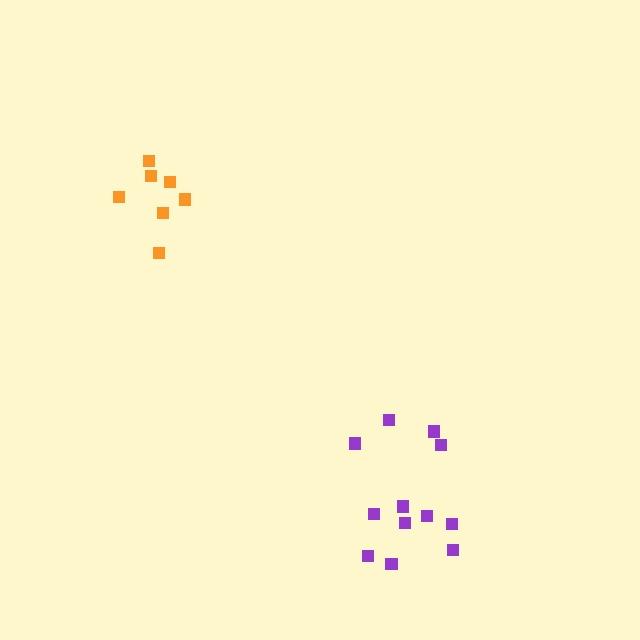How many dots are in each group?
Group 1: 7 dots, Group 2: 12 dots (19 total).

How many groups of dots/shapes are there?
There are 2 groups.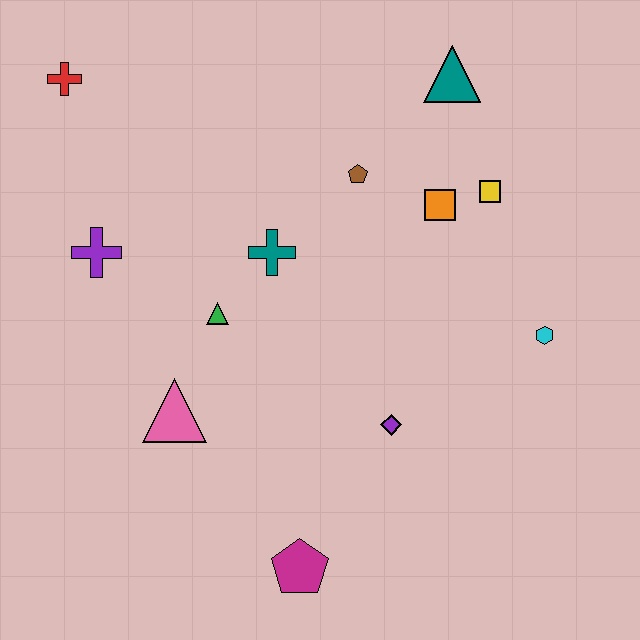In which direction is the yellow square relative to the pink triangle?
The yellow square is to the right of the pink triangle.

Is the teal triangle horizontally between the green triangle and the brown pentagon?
No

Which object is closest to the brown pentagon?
The orange square is closest to the brown pentagon.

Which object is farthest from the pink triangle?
The teal triangle is farthest from the pink triangle.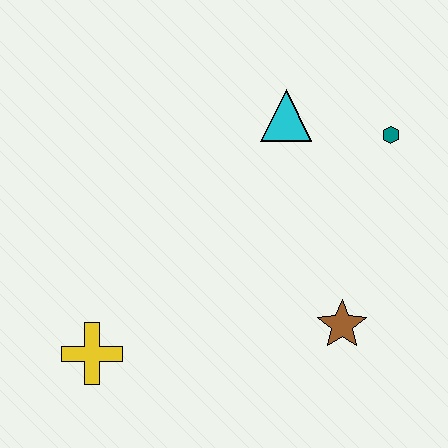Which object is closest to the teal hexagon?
The cyan triangle is closest to the teal hexagon.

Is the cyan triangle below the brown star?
No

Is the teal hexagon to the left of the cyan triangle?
No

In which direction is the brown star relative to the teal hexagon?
The brown star is below the teal hexagon.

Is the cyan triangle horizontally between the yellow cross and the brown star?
Yes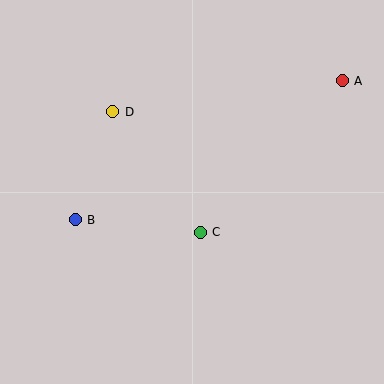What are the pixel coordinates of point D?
Point D is at (113, 112).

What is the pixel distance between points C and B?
The distance between C and B is 125 pixels.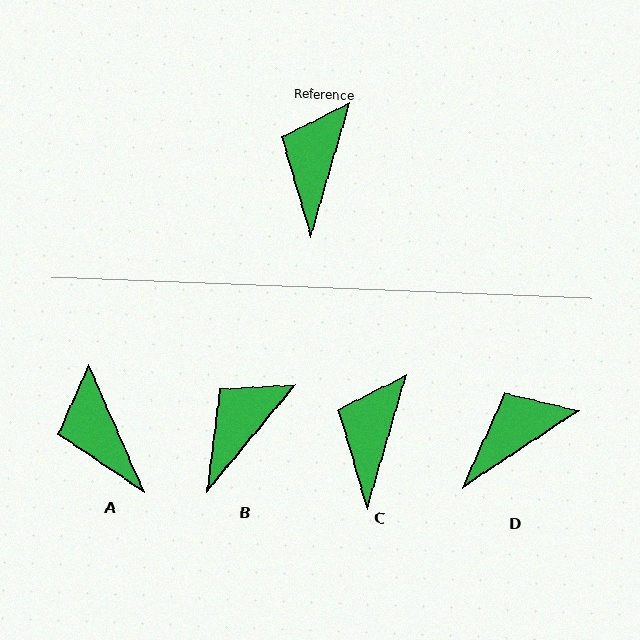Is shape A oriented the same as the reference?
No, it is off by about 40 degrees.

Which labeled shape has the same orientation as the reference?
C.